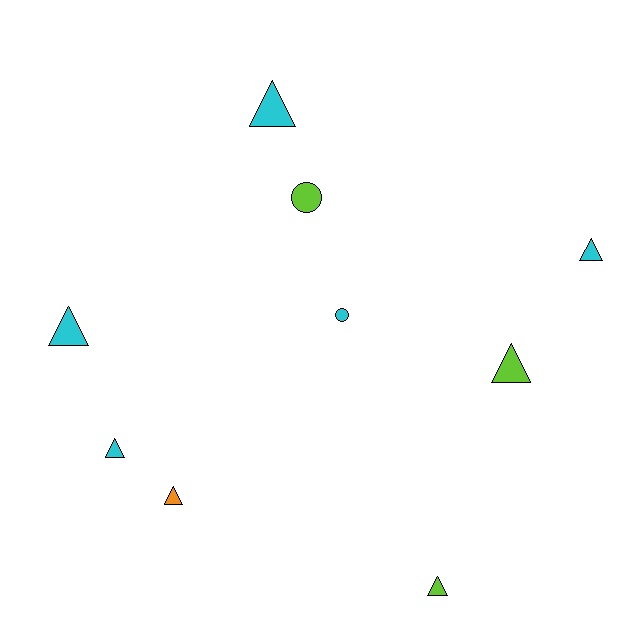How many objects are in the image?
There are 9 objects.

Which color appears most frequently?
Cyan, with 5 objects.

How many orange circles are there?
There are no orange circles.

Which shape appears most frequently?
Triangle, with 7 objects.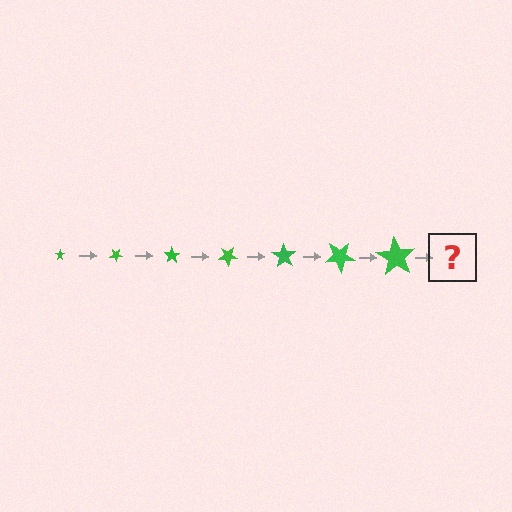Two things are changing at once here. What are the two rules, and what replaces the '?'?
The two rules are that the star grows larger each step and it rotates 35 degrees each step. The '?' should be a star, larger than the previous one and rotated 245 degrees from the start.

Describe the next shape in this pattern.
It should be a star, larger than the previous one and rotated 245 degrees from the start.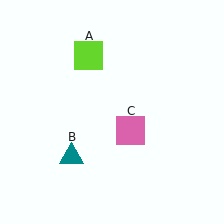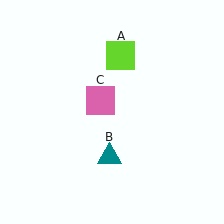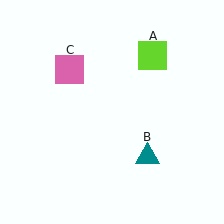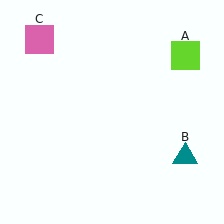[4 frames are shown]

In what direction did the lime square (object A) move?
The lime square (object A) moved right.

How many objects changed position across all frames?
3 objects changed position: lime square (object A), teal triangle (object B), pink square (object C).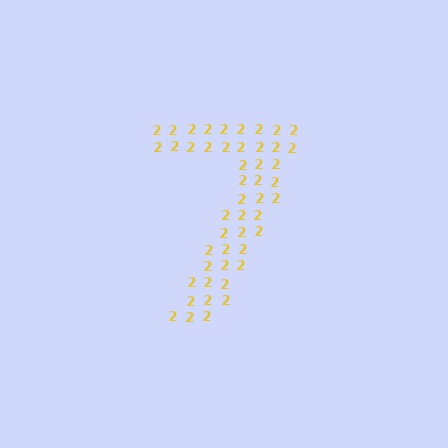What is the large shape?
The large shape is the digit 7.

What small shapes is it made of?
It is made of small digit 2's.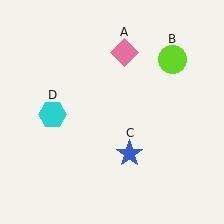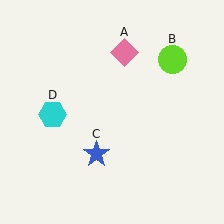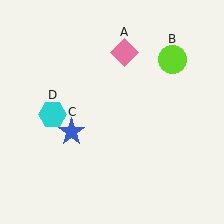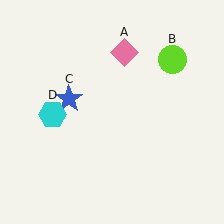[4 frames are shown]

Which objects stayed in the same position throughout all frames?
Pink diamond (object A) and lime circle (object B) and cyan hexagon (object D) remained stationary.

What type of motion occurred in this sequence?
The blue star (object C) rotated clockwise around the center of the scene.